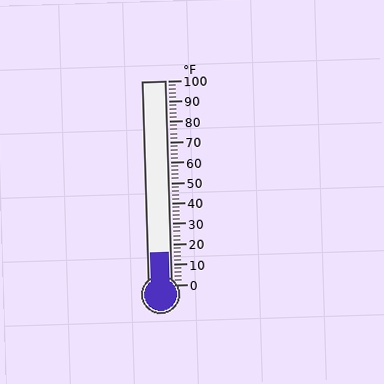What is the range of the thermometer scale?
The thermometer scale ranges from 0°F to 100°F.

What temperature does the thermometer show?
The thermometer shows approximately 16°F.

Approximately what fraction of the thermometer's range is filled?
The thermometer is filled to approximately 15% of its range.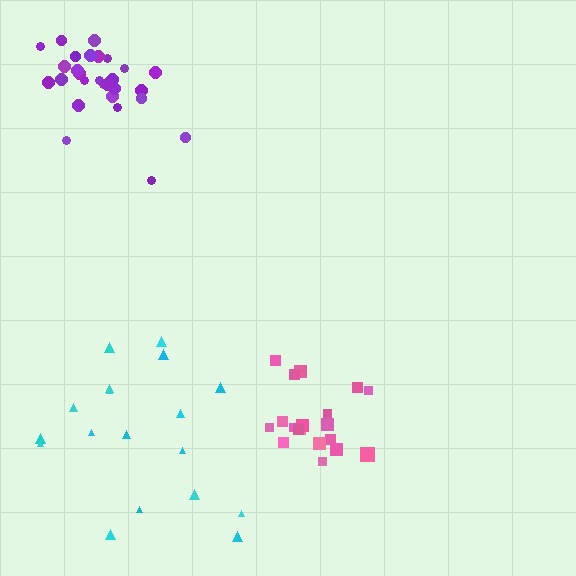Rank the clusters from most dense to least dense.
purple, pink, cyan.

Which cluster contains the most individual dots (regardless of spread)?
Purple (29).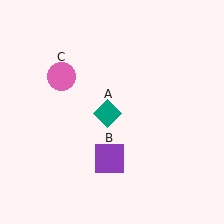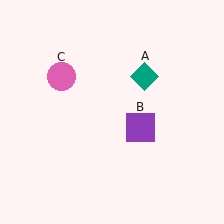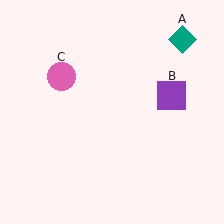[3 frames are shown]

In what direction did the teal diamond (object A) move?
The teal diamond (object A) moved up and to the right.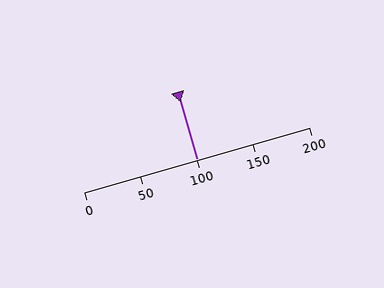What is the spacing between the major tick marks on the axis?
The major ticks are spaced 50 apart.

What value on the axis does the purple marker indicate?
The marker indicates approximately 100.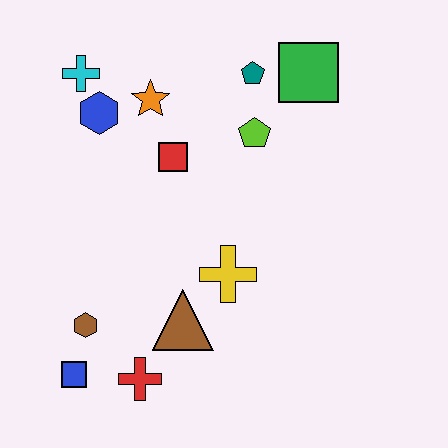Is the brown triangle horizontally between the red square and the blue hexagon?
No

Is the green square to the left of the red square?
No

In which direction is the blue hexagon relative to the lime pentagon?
The blue hexagon is to the left of the lime pentagon.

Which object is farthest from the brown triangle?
The green square is farthest from the brown triangle.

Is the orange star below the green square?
Yes